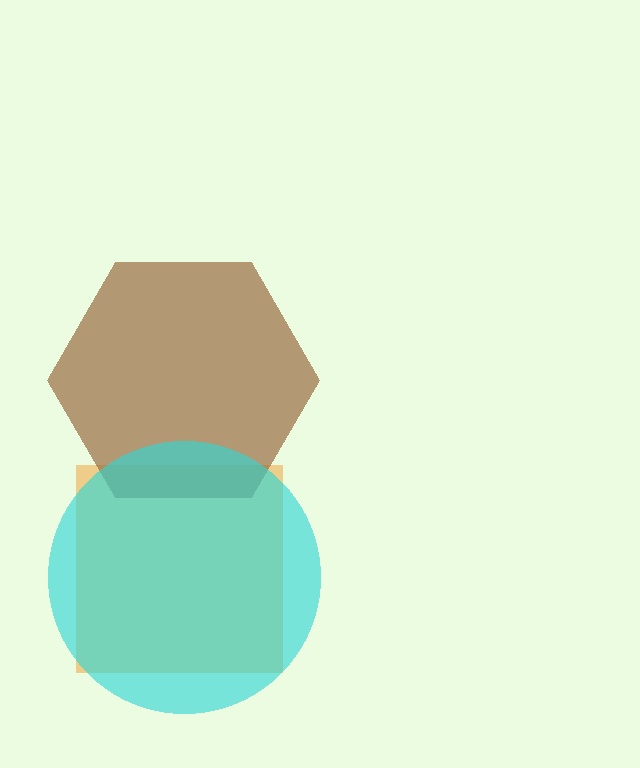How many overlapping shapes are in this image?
There are 3 overlapping shapes in the image.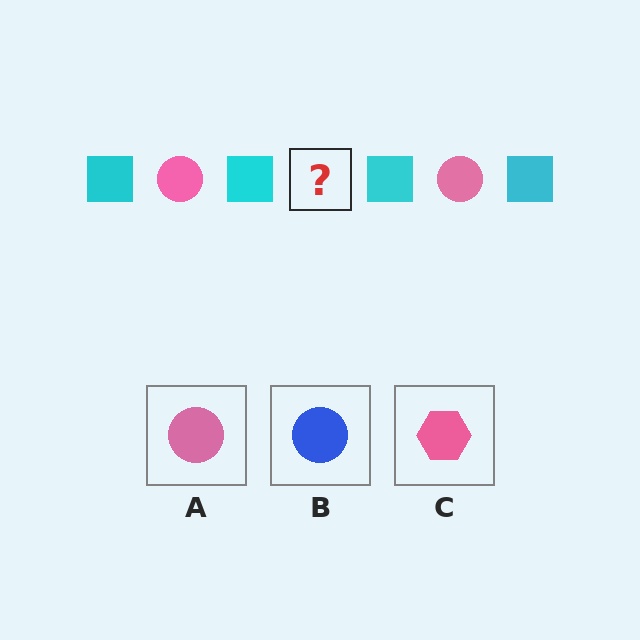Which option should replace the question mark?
Option A.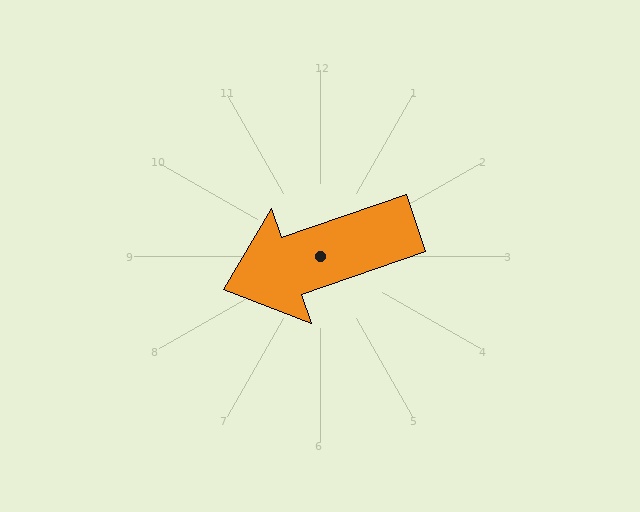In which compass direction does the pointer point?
West.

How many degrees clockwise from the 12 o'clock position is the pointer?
Approximately 251 degrees.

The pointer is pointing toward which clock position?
Roughly 8 o'clock.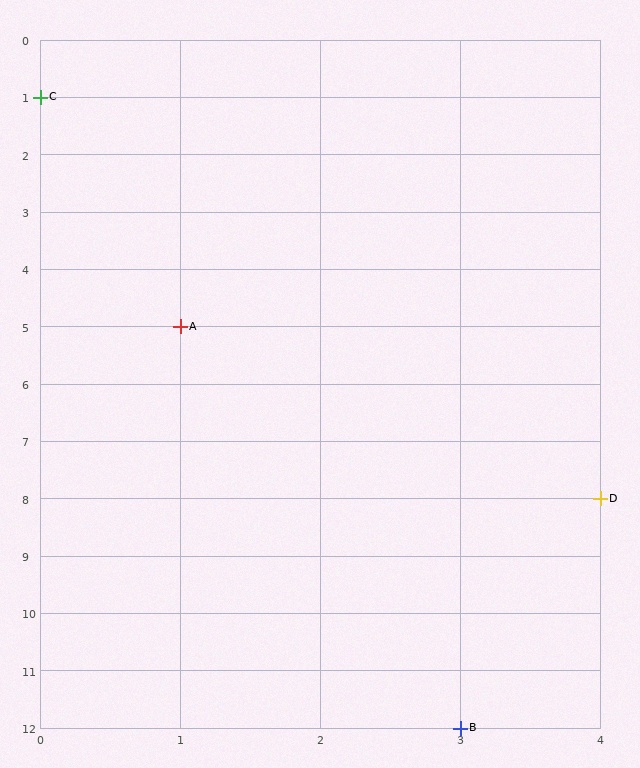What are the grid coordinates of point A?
Point A is at grid coordinates (1, 5).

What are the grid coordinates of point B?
Point B is at grid coordinates (3, 12).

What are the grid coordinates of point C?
Point C is at grid coordinates (0, 1).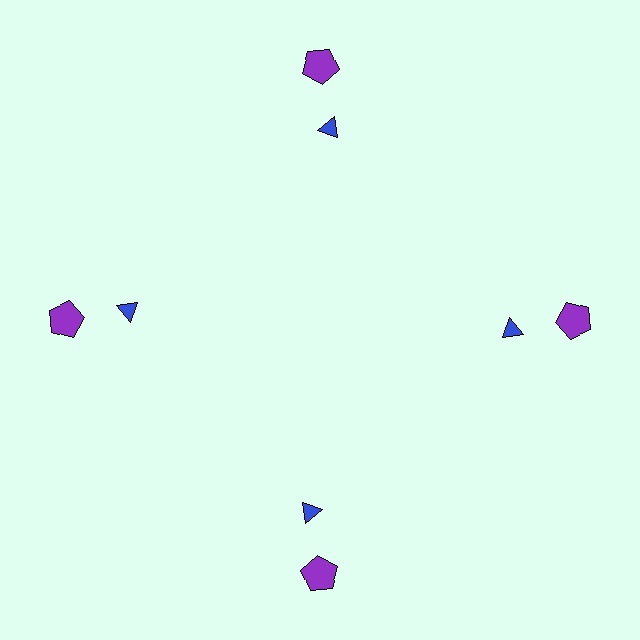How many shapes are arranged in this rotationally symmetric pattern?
There are 8 shapes, arranged in 4 groups of 2.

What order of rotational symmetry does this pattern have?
This pattern has 4-fold rotational symmetry.